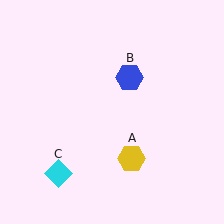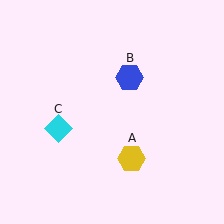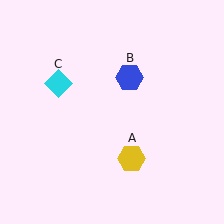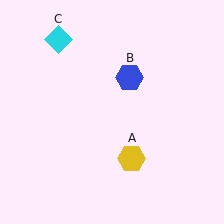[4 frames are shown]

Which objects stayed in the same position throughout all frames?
Yellow hexagon (object A) and blue hexagon (object B) remained stationary.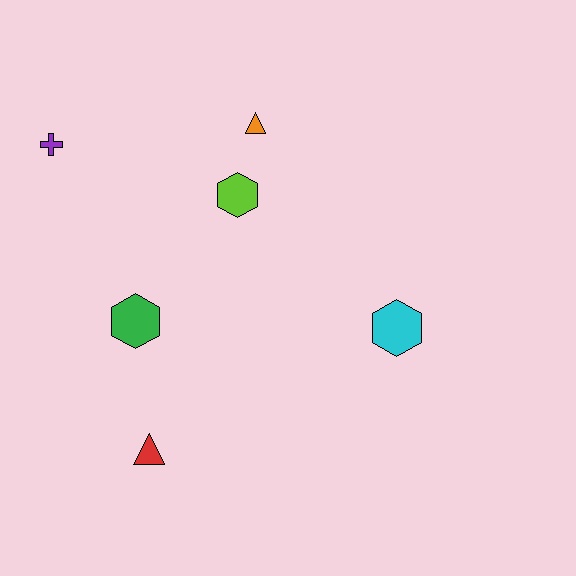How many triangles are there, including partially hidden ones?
There are 2 triangles.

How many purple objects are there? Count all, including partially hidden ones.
There is 1 purple object.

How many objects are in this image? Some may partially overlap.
There are 6 objects.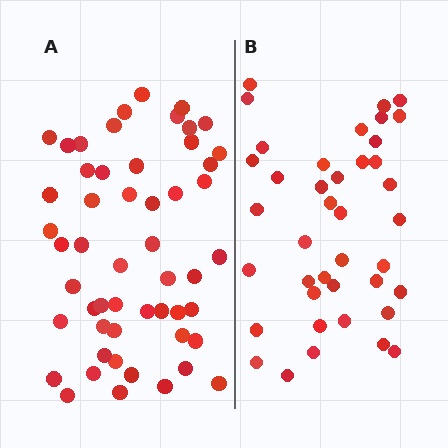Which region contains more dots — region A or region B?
Region A (the left region) has more dots.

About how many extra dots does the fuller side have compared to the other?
Region A has approximately 15 more dots than region B.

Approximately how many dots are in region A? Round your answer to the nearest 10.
About 50 dots. (The exact count is 53, which rounds to 50.)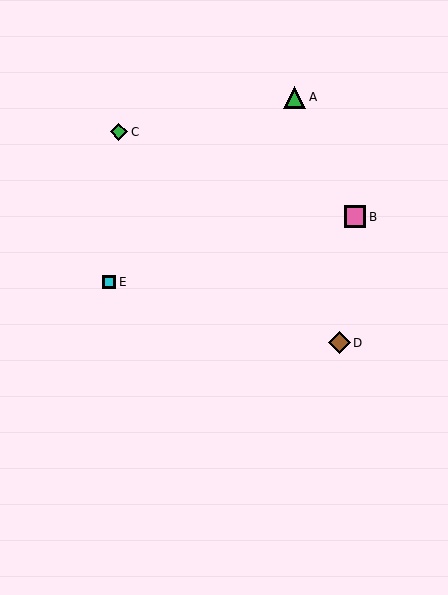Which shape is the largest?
The green triangle (labeled A) is the largest.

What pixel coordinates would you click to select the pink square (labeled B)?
Click at (355, 217) to select the pink square B.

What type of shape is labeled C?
Shape C is a green diamond.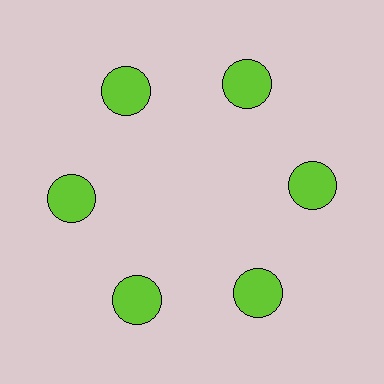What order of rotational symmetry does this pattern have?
This pattern has 6-fold rotational symmetry.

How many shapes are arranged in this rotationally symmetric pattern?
There are 6 shapes, arranged in 6 groups of 1.